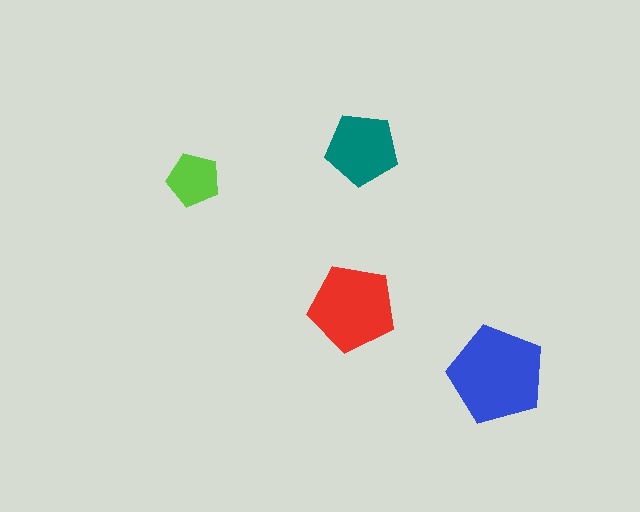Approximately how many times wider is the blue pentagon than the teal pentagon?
About 1.5 times wider.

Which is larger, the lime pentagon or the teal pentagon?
The teal one.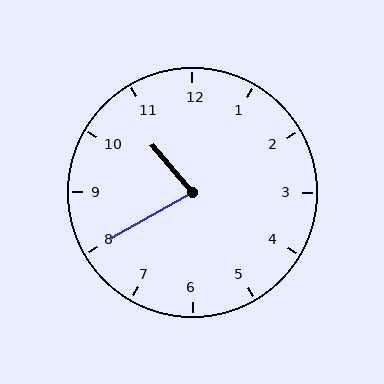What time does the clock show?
10:40.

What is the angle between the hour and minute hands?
Approximately 80 degrees.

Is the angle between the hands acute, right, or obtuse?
It is acute.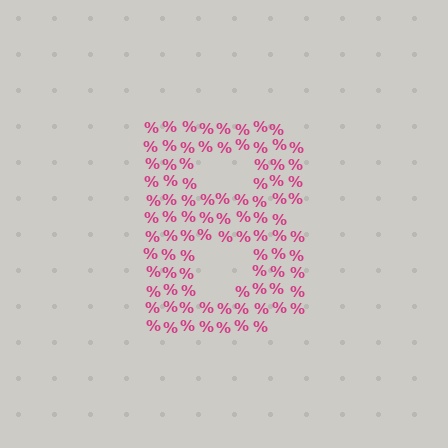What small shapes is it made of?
It is made of small percent signs.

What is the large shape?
The large shape is the letter B.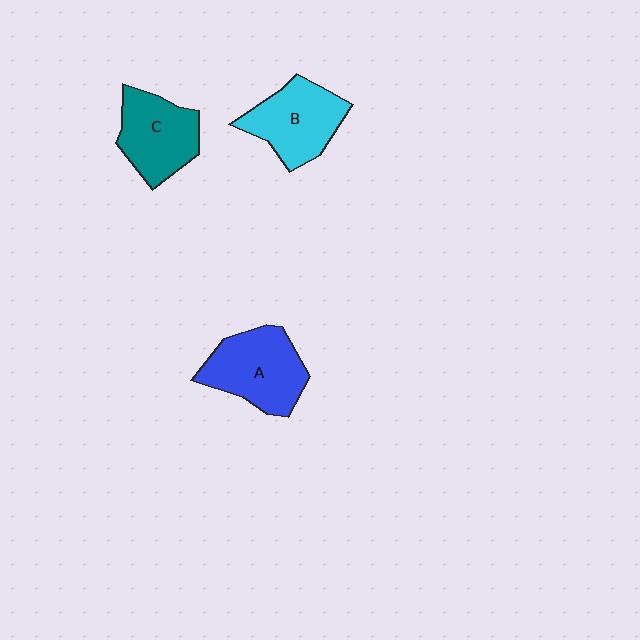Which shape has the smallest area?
Shape C (teal).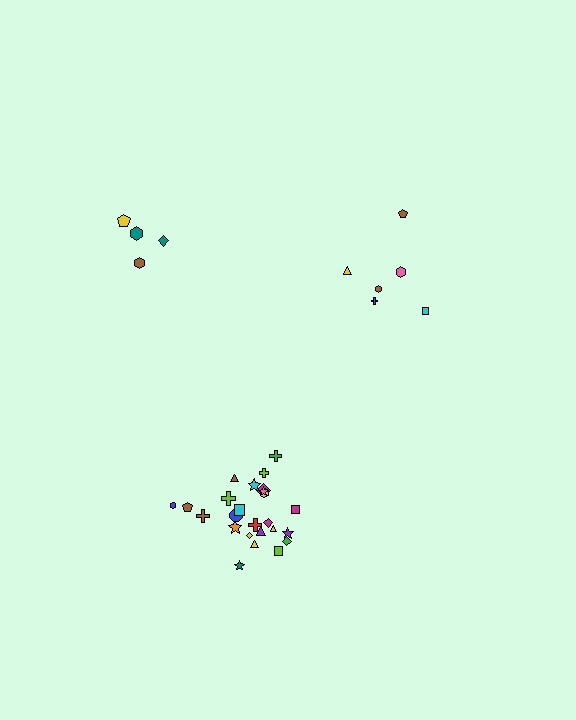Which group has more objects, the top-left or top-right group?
The top-right group.